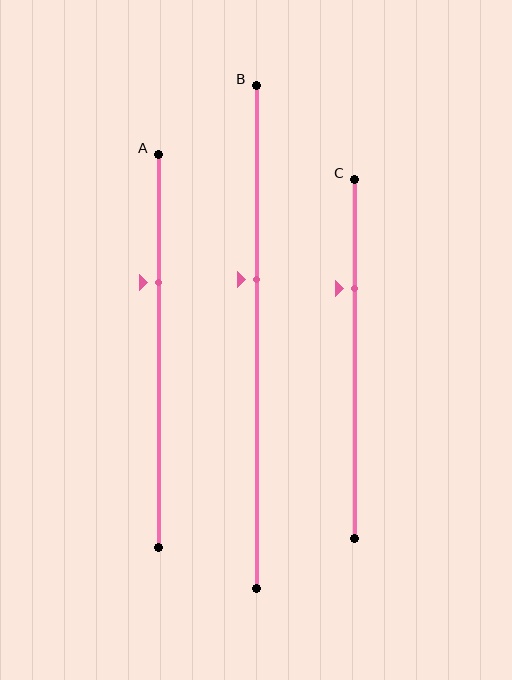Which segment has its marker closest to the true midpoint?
Segment B has its marker closest to the true midpoint.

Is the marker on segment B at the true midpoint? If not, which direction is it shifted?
No, the marker on segment B is shifted upward by about 11% of the segment length.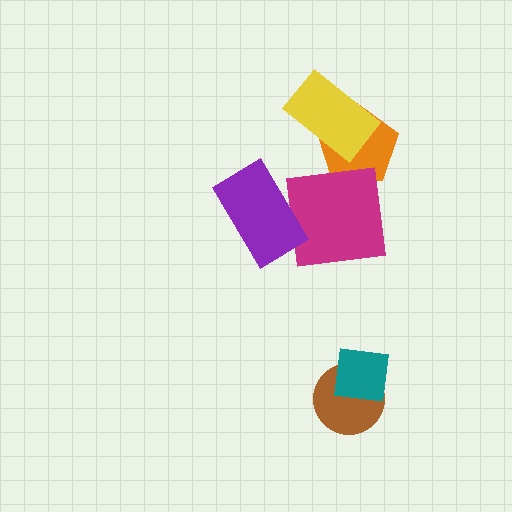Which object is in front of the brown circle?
The teal square is in front of the brown circle.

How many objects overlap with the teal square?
1 object overlaps with the teal square.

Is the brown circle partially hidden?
Yes, it is partially covered by another shape.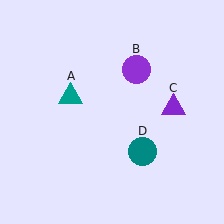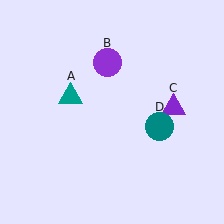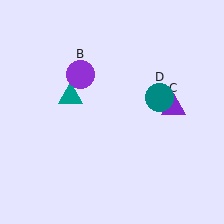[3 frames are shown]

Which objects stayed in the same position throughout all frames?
Teal triangle (object A) and purple triangle (object C) remained stationary.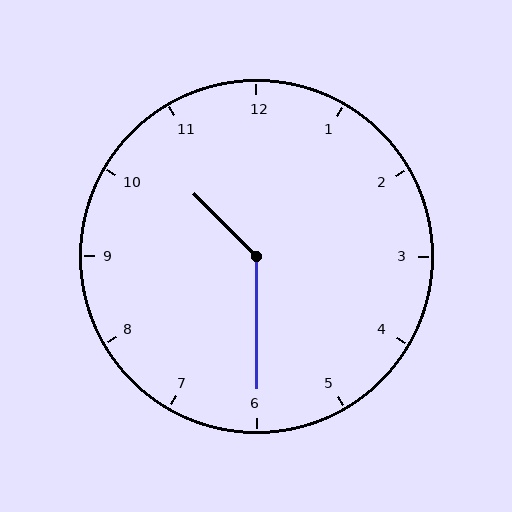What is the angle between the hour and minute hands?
Approximately 135 degrees.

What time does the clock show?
10:30.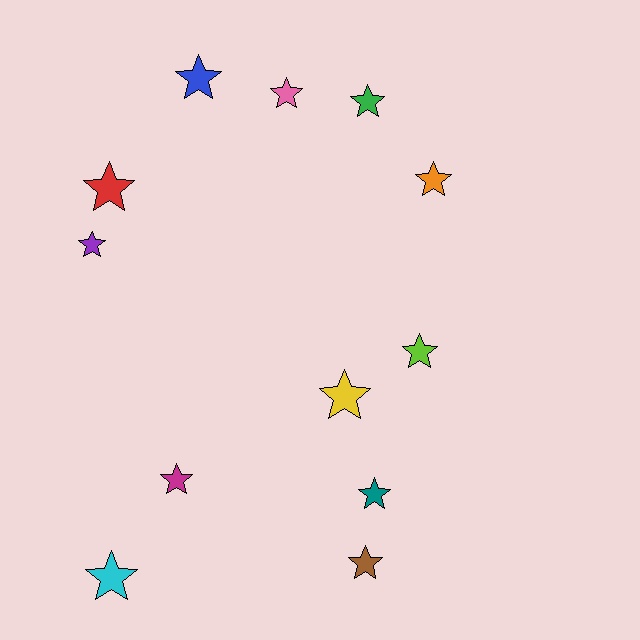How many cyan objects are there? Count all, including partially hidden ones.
There is 1 cyan object.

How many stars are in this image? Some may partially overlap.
There are 12 stars.